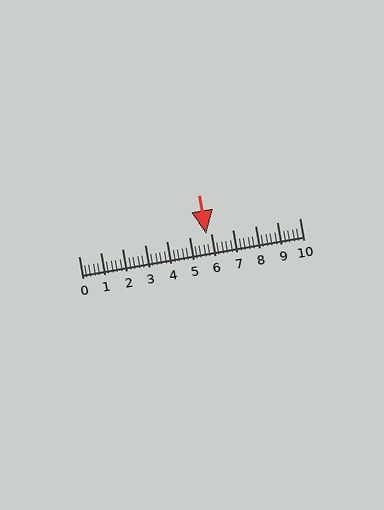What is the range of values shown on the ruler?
The ruler shows values from 0 to 10.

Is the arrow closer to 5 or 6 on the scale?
The arrow is closer to 6.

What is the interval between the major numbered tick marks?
The major tick marks are spaced 1 units apart.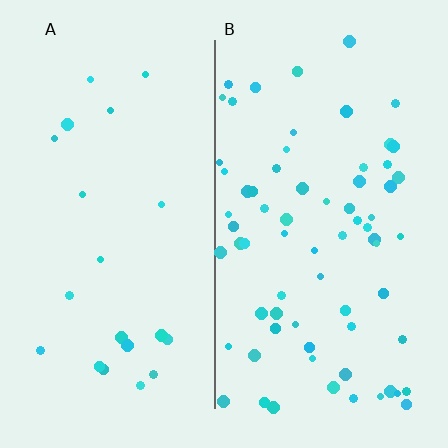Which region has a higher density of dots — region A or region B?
B (the right).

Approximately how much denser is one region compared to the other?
Approximately 3.3× — region B over region A.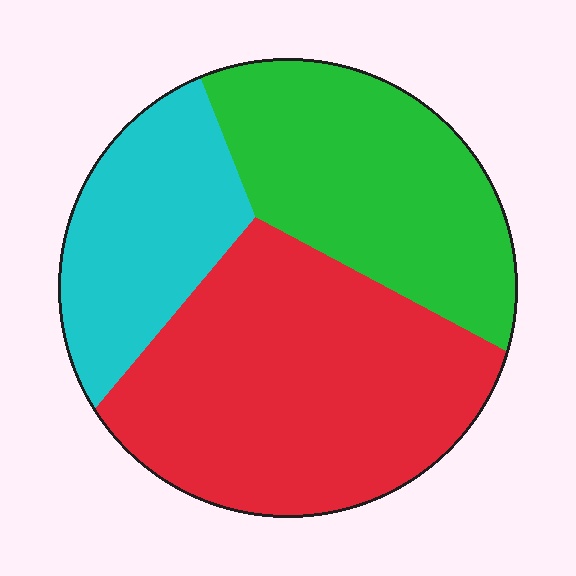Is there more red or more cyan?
Red.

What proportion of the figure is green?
Green takes up about one third (1/3) of the figure.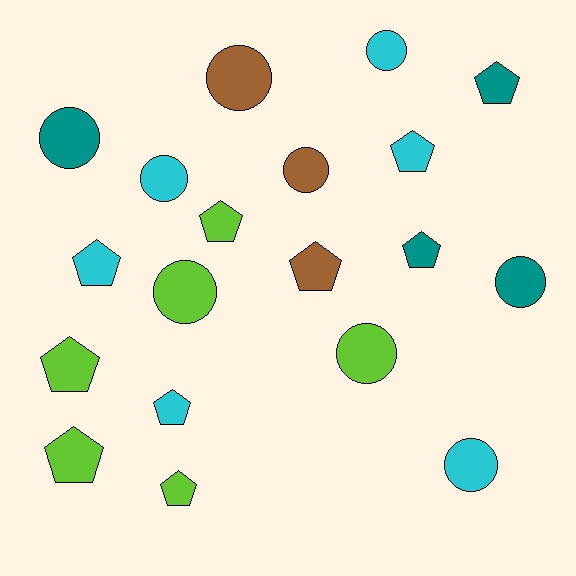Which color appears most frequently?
Lime, with 6 objects.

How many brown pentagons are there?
There is 1 brown pentagon.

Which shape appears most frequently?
Pentagon, with 10 objects.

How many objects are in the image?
There are 19 objects.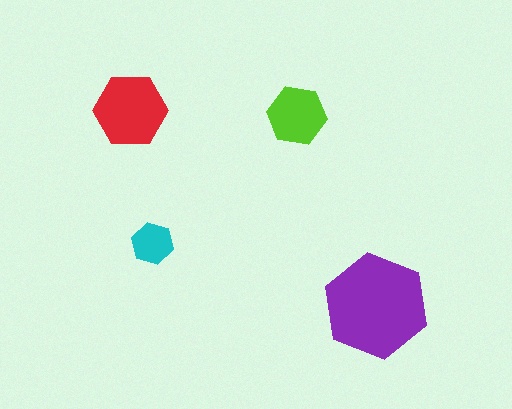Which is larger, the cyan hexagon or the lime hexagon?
The lime one.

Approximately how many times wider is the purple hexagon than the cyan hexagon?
About 2.5 times wider.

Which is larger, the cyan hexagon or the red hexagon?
The red one.